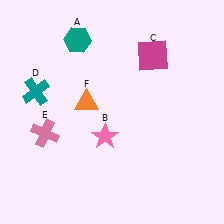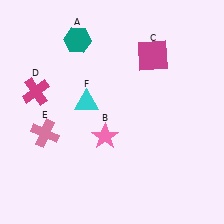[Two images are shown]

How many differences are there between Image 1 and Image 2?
There are 2 differences between the two images.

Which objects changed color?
D changed from teal to magenta. F changed from orange to cyan.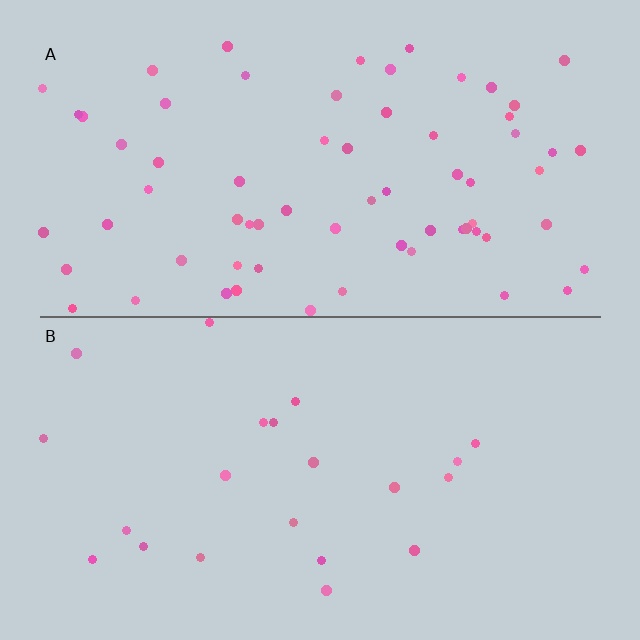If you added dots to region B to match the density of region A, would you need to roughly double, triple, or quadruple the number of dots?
Approximately triple.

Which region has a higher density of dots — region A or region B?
A (the top).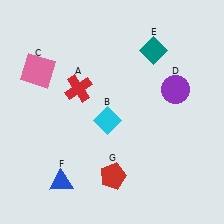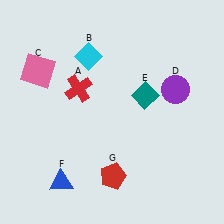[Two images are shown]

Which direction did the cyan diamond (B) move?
The cyan diamond (B) moved up.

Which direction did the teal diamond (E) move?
The teal diamond (E) moved down.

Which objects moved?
The objects that moved are: the cyan diamond (B), the teal diamond (E).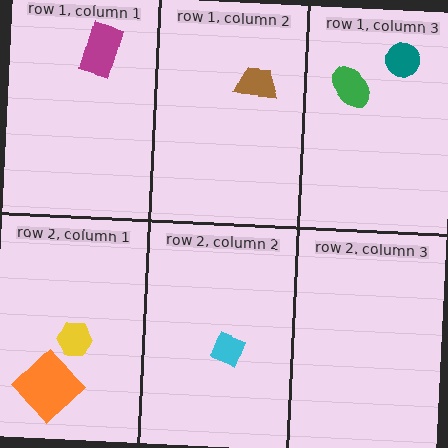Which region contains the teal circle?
The row 1, column 3 region.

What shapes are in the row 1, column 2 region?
The brown trapezoid.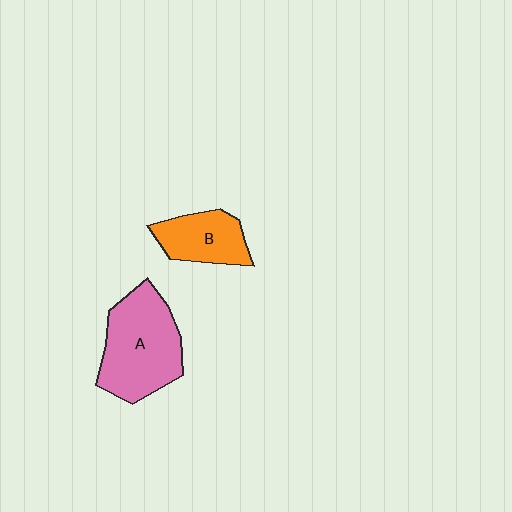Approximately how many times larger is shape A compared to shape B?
Approximately 1.7 times.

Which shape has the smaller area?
Shape B (orange).